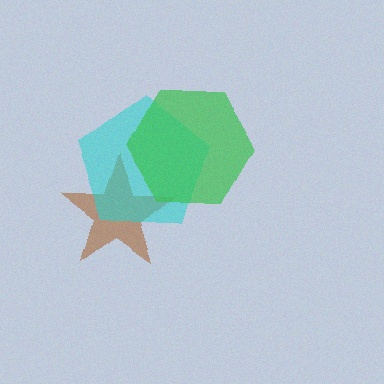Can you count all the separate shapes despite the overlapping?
Yes, there are 3 separate shapes.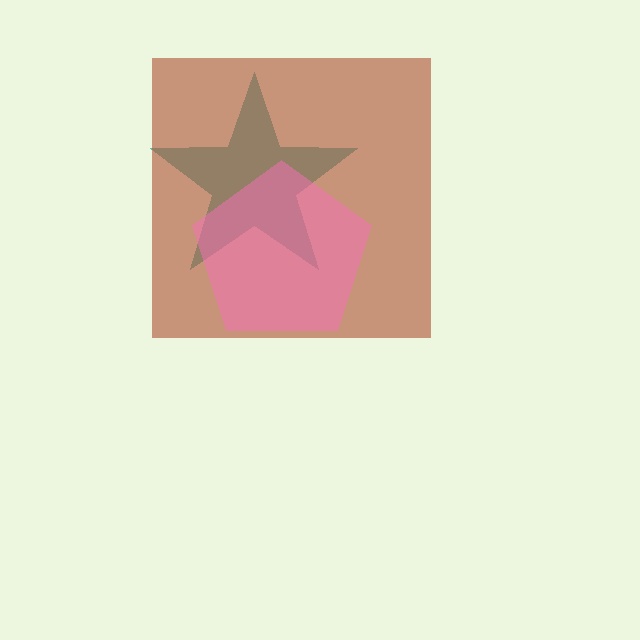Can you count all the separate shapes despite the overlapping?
Yes, there are 3 separate shapes.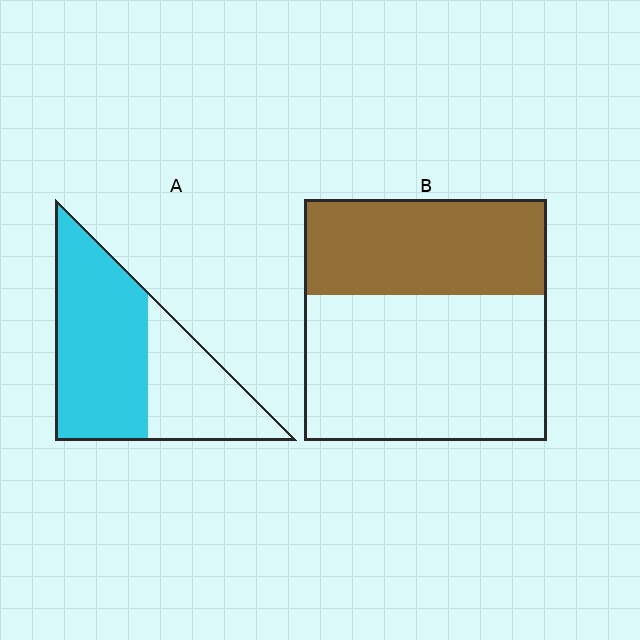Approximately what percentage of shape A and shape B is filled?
A is approximately 60% and B is approximately 40%.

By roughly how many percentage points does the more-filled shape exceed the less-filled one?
By roughly 20 percentage points (A over B).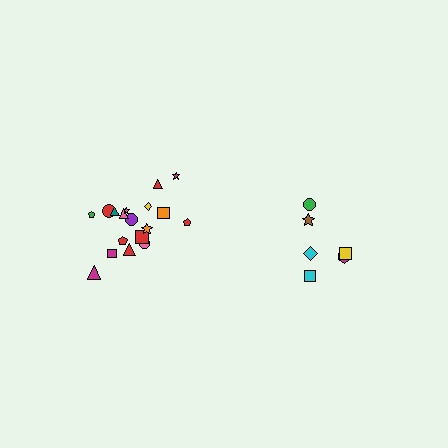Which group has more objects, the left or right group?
The left group.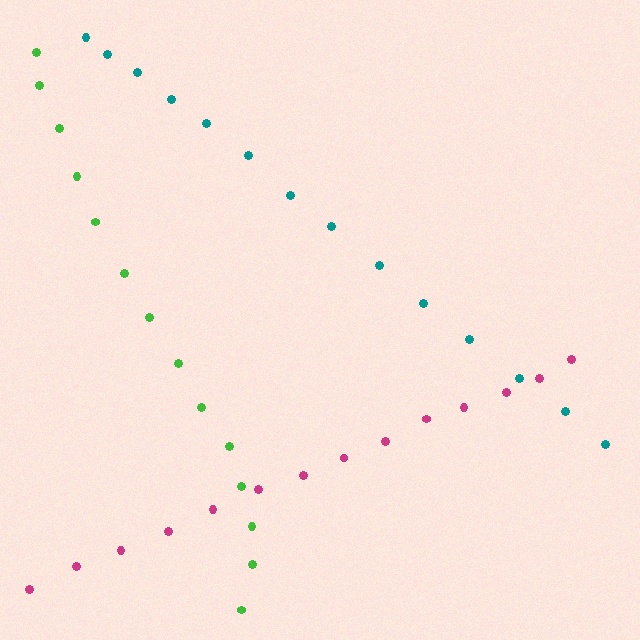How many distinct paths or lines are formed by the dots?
There are 3 distinct paths.